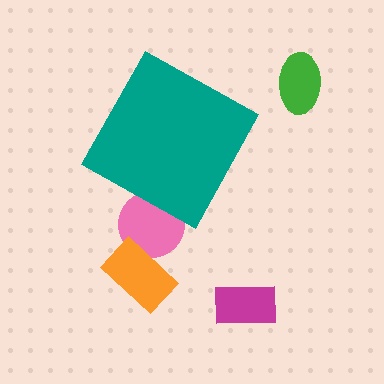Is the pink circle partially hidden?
Yes, the pink circle is partially hidden behind the teal diamond.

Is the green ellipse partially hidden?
No, the green ellipse is fully visible.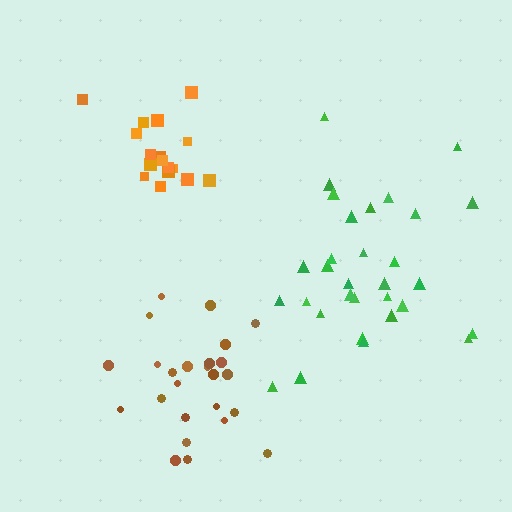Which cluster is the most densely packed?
Orange.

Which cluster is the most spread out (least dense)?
Green.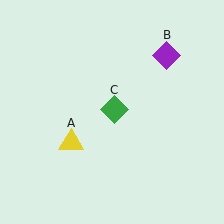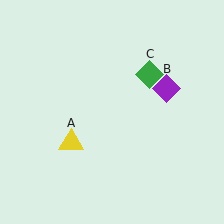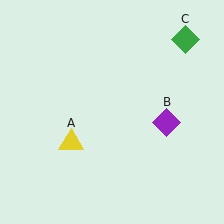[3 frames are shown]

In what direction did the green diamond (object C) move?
The green diamond (object C) moved up and to the right.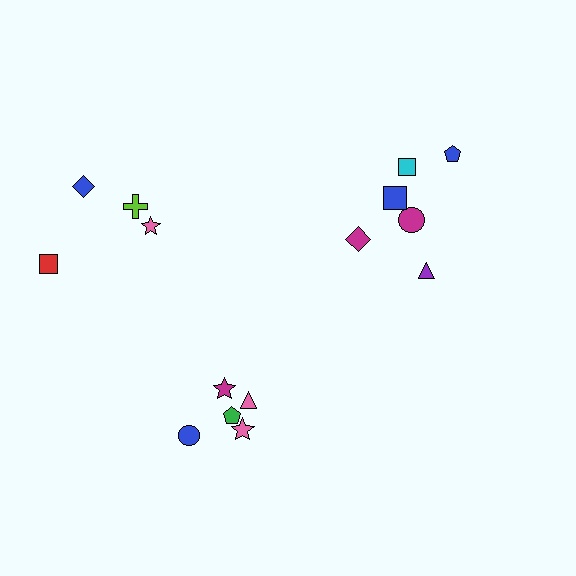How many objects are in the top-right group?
There are 7 objects.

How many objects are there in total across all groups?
There are 16 objects.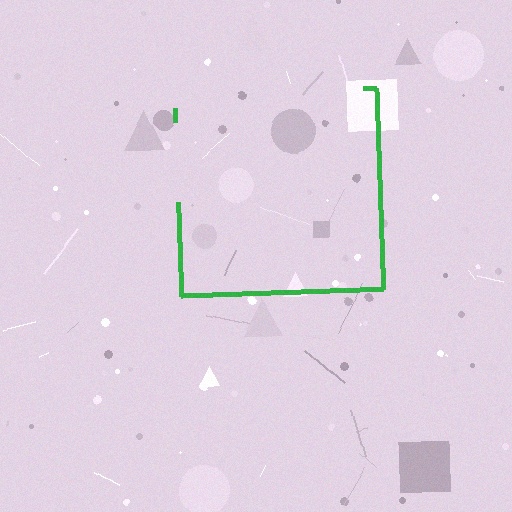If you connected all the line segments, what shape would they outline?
They would outline a square.